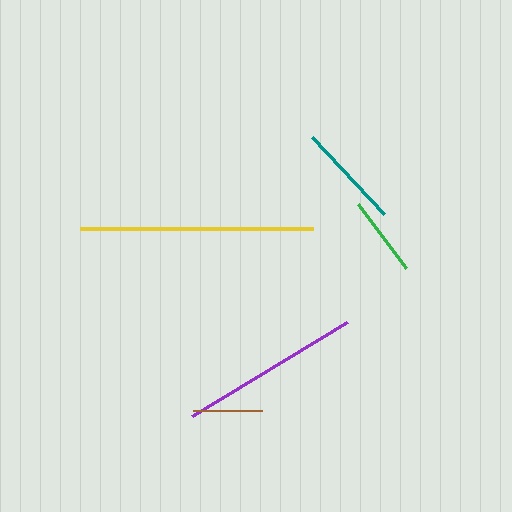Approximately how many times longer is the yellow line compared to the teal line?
The yellow line is approximately 2.2 times the length of the teal line.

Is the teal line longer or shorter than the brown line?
The teal line is longer than the brown line.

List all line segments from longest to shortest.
From longest to shortest: yellow, purple, teal, green, brown.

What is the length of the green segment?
The green segment is approximately 80 pixels long.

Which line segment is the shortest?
The brown line is the shortest at approximately 69 pixels.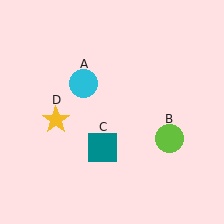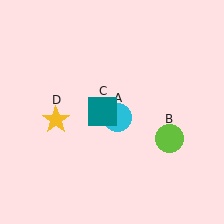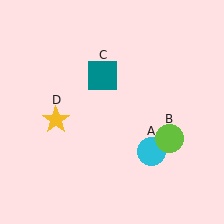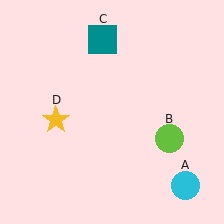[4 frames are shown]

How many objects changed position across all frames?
2 objects changed position: cyan circle (object A), teal square (object C).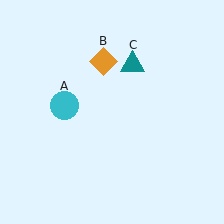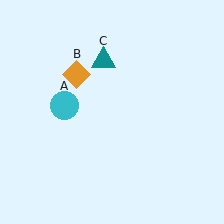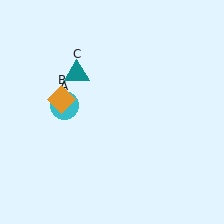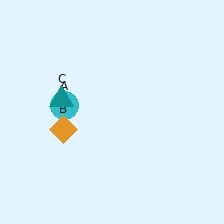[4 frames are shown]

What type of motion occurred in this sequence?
The orange diamond (object B), teal triangle (object C) rotated counterclockwise around the center of the scene.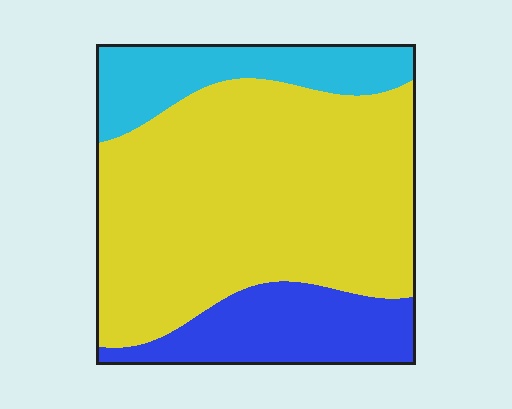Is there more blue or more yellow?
Yellow.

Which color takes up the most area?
Yellow, at roughly 65%.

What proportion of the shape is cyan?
Cyan covers 17% of the shape.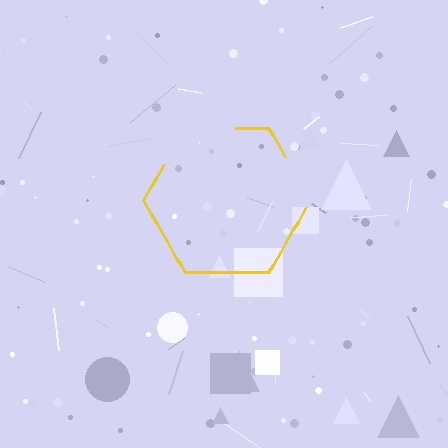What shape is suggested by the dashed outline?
The dashed outline suggests a hexagon.